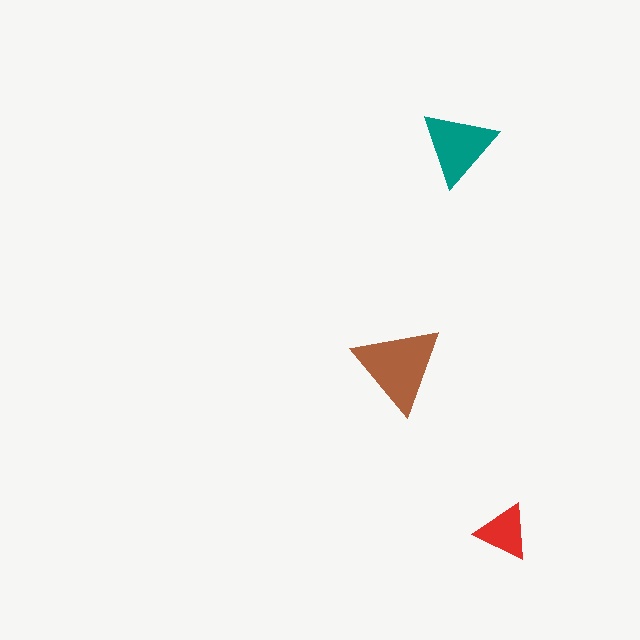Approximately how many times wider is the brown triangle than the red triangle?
About 1.5 times wider.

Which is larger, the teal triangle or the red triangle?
The teal one.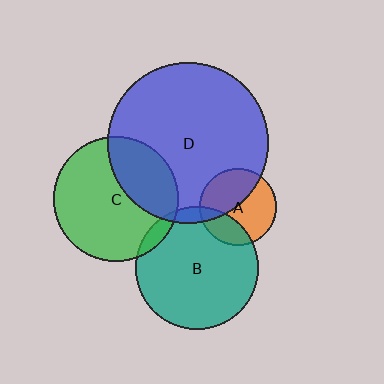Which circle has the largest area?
Circle D (blue).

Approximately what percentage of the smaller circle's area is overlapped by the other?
Approximately 30%.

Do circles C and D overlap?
Yes.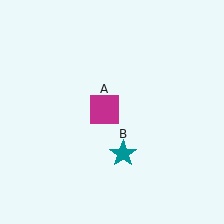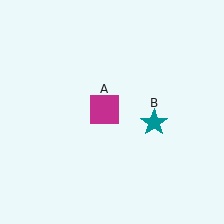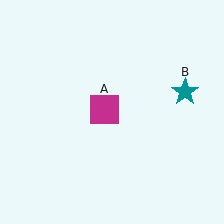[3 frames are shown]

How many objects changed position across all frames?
1 object changed position: teal star (object B).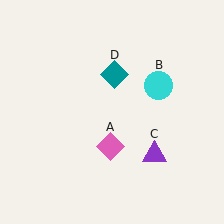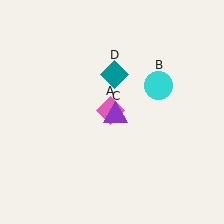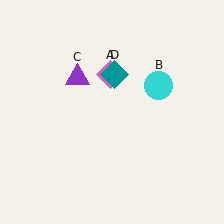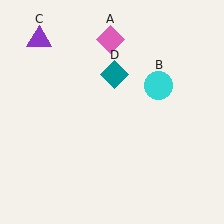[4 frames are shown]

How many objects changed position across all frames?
2 objects changed position: pink diamond (object A), purple triangle (object C).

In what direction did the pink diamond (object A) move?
The pink diamond (object A) moved up.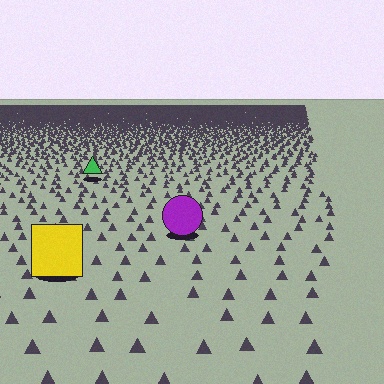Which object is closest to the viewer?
The yellow square is closest. The texture marks near it are larger and more spread out.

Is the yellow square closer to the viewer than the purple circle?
Yes. The yellow square is closer — you can tell from the texture gradient: the ground texture is coarser near it.